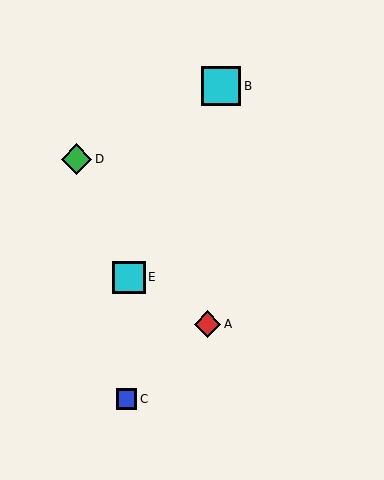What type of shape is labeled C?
Shape C is a blue square.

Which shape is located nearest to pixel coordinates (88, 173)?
The green diamond (labeled D) at (77, 159) is nearest to that location.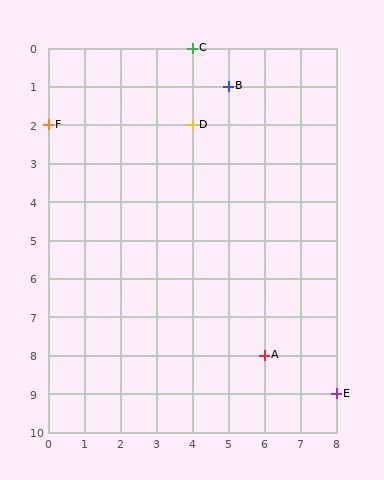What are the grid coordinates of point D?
Point D is at grid coordinates (4, 2).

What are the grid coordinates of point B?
Point B is at grid coordinates (5, 1).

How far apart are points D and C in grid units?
Points D and C are 2 rows apart.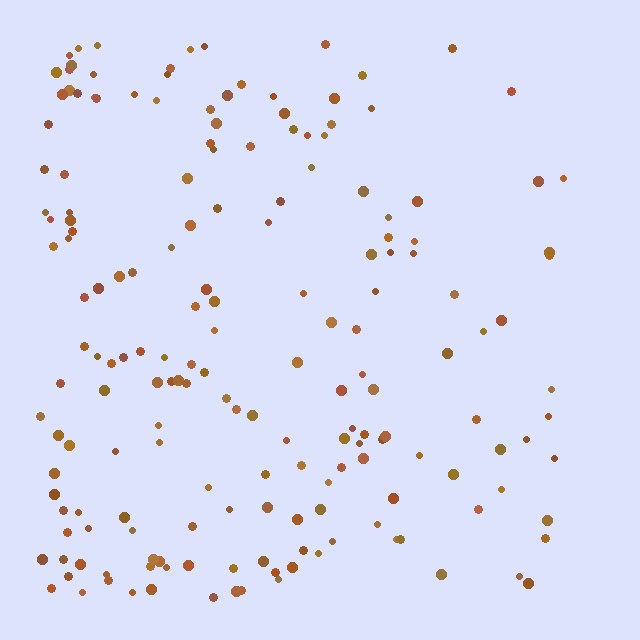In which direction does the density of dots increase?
From right to left, with the left side densest.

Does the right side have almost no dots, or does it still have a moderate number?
Still a moderate number, just noticeably fewer than the left.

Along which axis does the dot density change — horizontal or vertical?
Horizontal.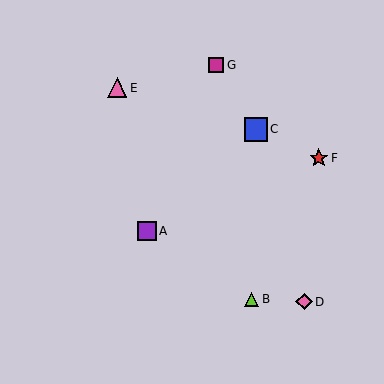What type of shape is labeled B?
Shape B is a lime triangle.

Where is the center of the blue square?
The center of the blue square is at (256, 129).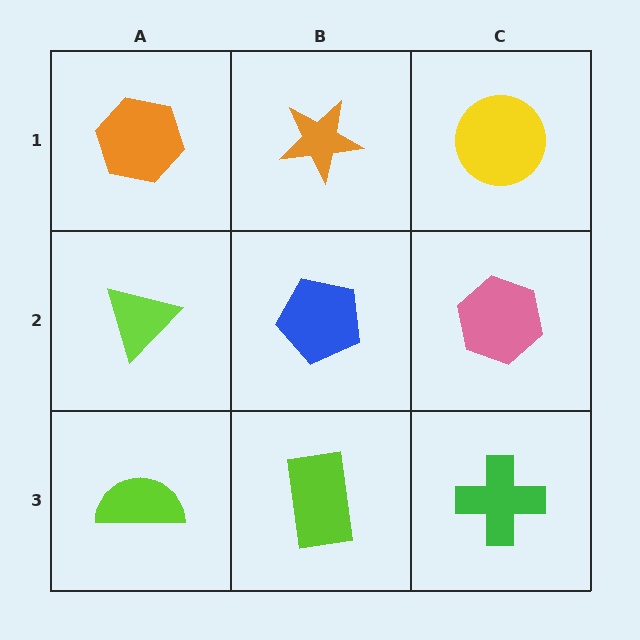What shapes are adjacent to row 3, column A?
A lime triangle (row 2, column A), a lime rectangle (row 3, column B).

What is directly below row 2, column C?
A green cross.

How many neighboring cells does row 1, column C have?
2.